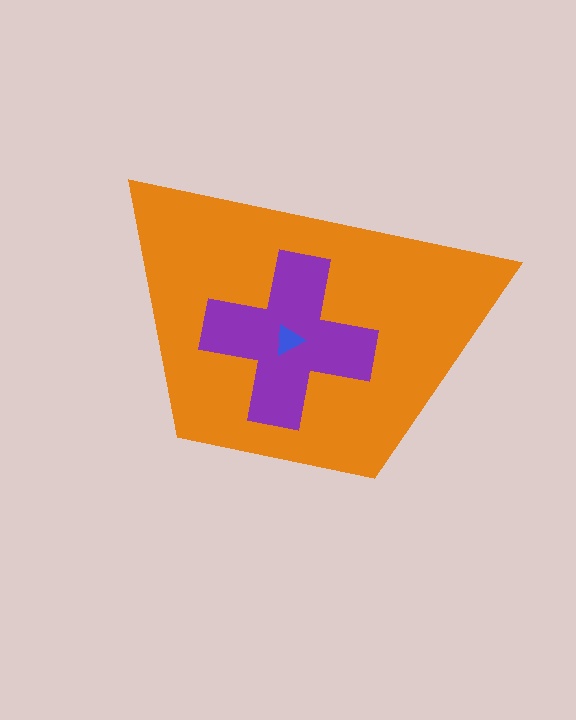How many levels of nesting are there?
3.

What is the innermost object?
The blue triangle.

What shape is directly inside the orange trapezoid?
The purple cross.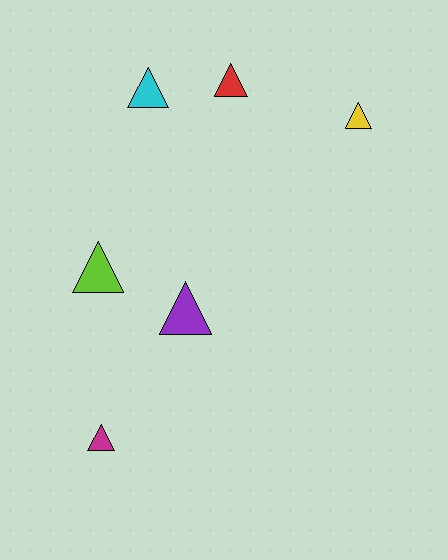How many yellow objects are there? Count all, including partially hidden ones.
There is 1 yellow object.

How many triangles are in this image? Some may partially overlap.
There are 6 triangles.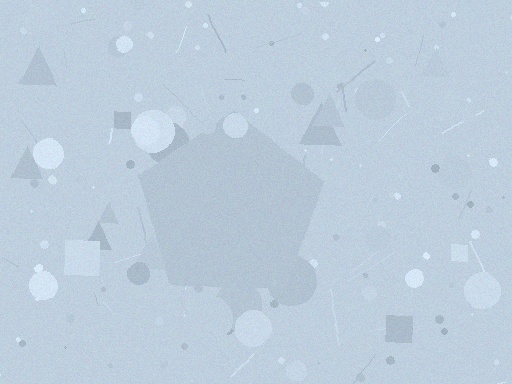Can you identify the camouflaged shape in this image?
The camouflaged shape is a pentagon.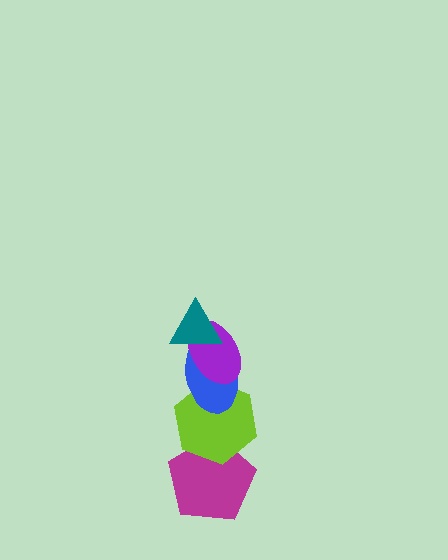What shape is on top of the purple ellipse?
The teal triangle is on top of the purple ellipse.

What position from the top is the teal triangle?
The teal triangle is 1st from the top.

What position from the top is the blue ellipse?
The blue ellipse is 3rd from the top.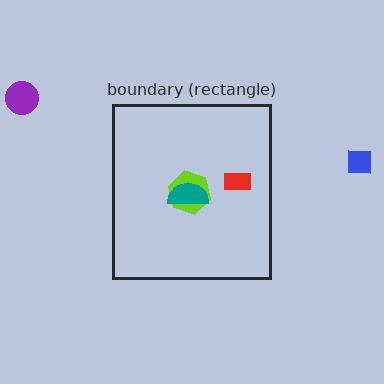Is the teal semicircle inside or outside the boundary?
Inside.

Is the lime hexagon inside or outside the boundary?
Inside.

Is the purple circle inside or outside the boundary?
Outside.